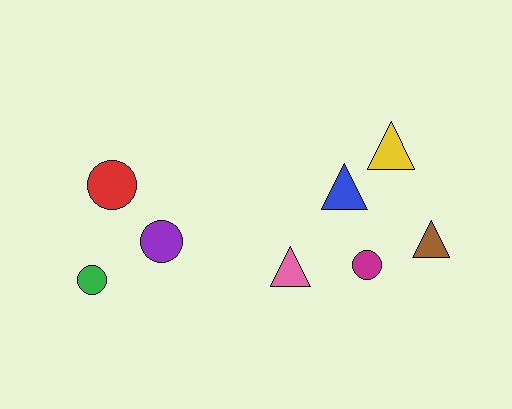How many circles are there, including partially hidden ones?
There are 4 circles.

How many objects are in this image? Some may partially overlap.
There are 8 objects.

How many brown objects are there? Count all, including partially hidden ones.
There is 1 brown object.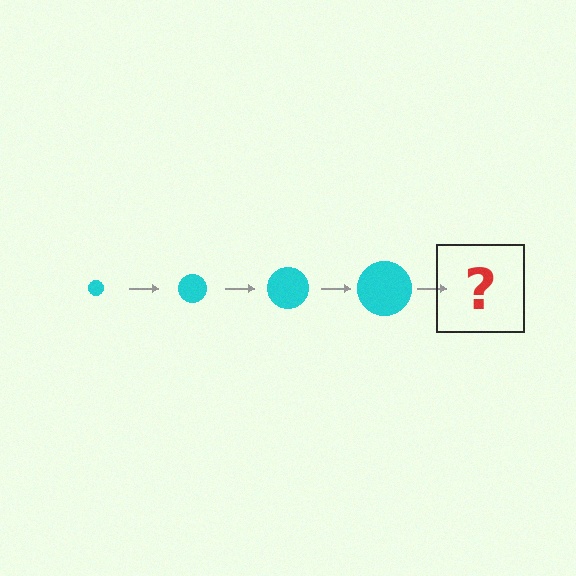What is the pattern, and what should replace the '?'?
The pattern is that the circle gets progressively larger each step. The '?' should be a cyan circle, larger than the previous one.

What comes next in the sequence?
The next element should be a cyan circle, larger than the previous one.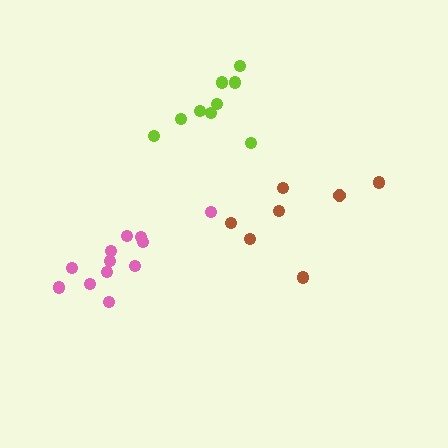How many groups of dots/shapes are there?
There are 3 groups.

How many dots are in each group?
Group 1: 7 dots, Group 2: 9 dots, Group 3: 12 dots (28 total).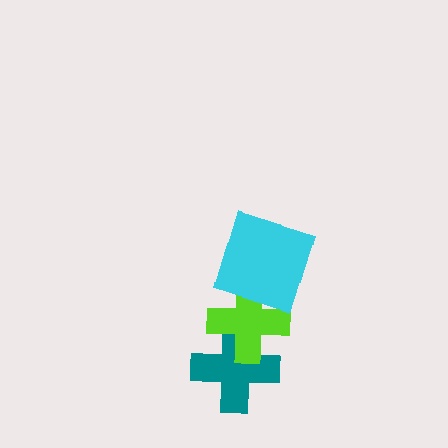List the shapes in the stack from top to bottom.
From top to bottom: the cyan square, the lime cross, the teal cross.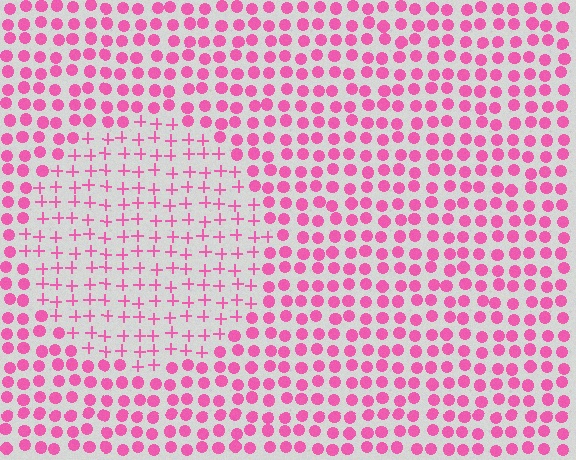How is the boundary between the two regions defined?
The boundary is defined by a change in element shape: plus signs inside vs. circles outside. All elements share the same color and spacing.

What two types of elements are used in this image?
The image uses plus signs inside the circle region and circles outside it.